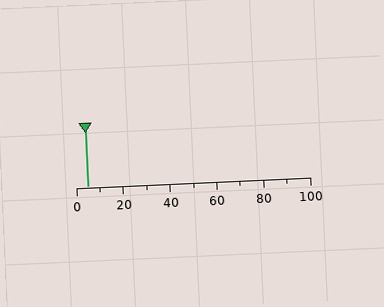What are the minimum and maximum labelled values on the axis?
The axis runs from 0 to 100.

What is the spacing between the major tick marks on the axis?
The major ticks are spaced 20 apart.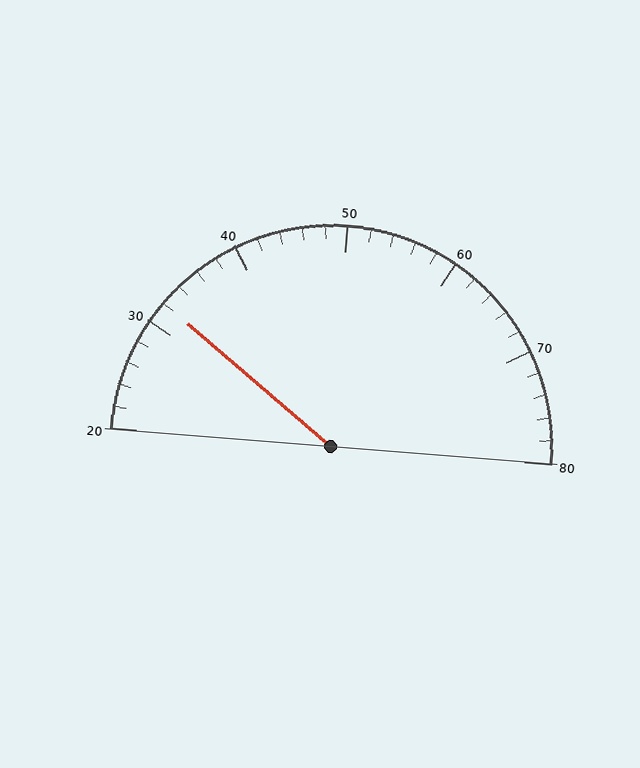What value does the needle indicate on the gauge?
The needle indicates approximately 32.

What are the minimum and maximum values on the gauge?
The gauge ranges from 20 to 80.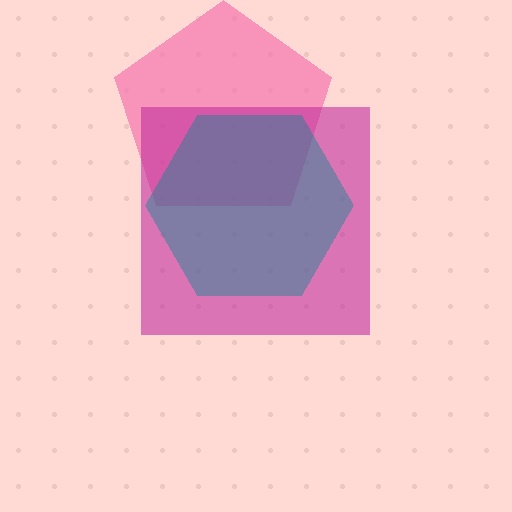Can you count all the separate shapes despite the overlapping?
Yes, there are 3 separate shapes.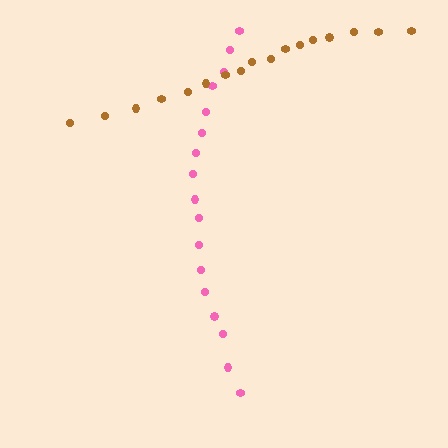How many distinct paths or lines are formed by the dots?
There are 2 distinct paths.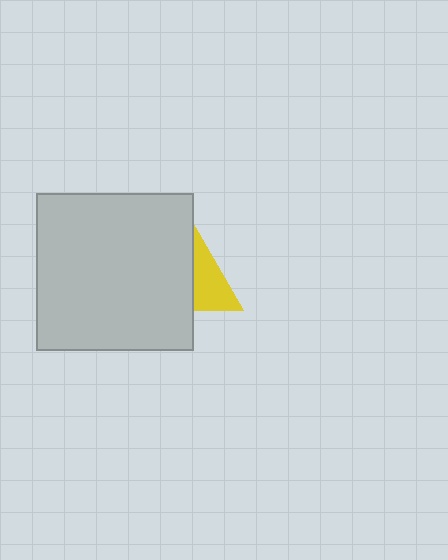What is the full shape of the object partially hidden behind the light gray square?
The partially hidden object is a yellow triangle.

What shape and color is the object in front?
The object in front is a light gray square.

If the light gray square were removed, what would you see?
You would see the complete yellow triangle.